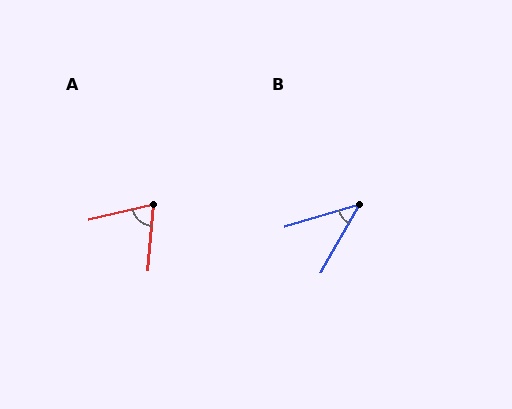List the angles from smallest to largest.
B (44°), A (72°).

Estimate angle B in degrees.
Approximately 44 degrees.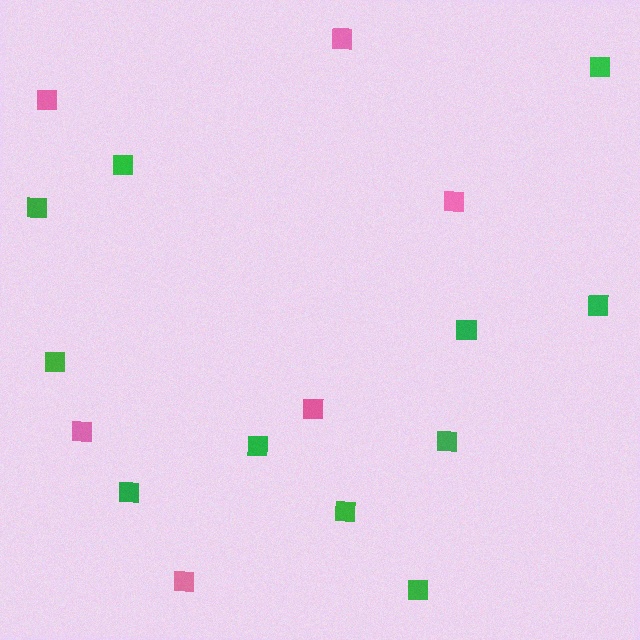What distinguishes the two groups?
There are 2 groups: one group of pink squares (6) and one group of green squares (11).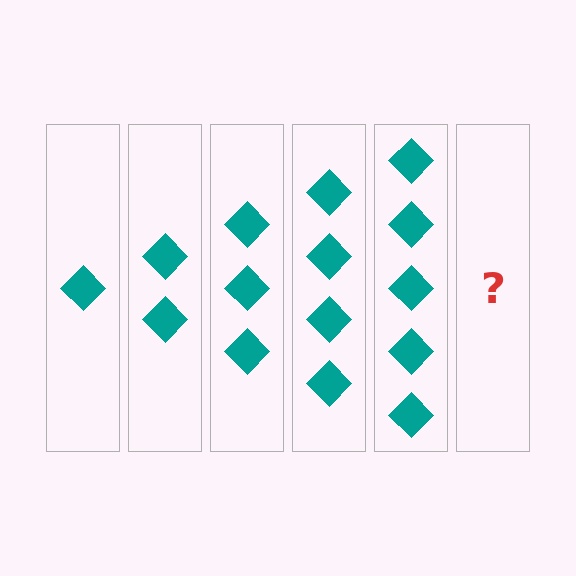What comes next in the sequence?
The next element should be 6 diamonds.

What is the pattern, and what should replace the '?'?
The pattern is that each step adds one more diamond. The '?' should be 6 diamonds.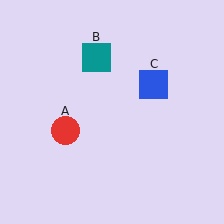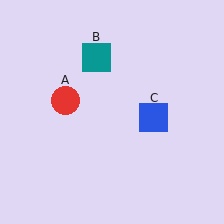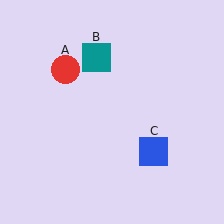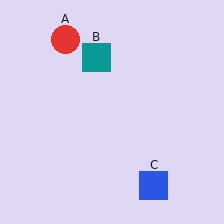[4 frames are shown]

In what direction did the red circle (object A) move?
The red circle (object A) moved up.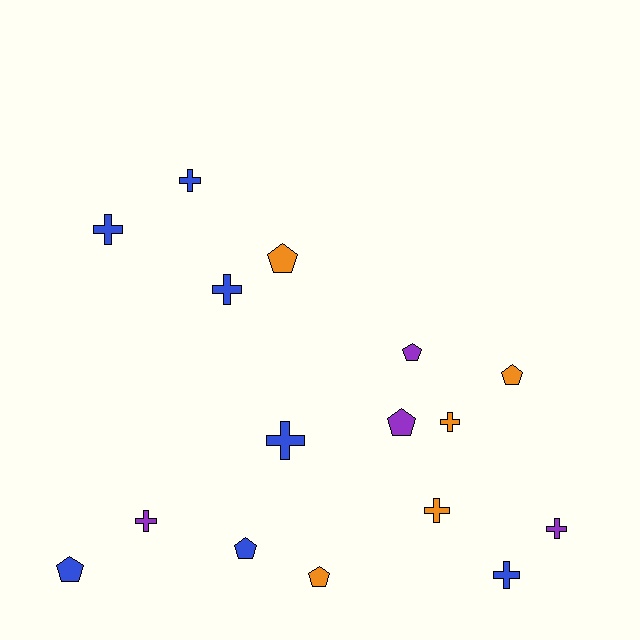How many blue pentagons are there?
There are 2 blue pentagons.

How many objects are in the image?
There are 16 objects.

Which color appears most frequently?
Blue, with 7 objects.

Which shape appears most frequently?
Cross, with 9 objects.